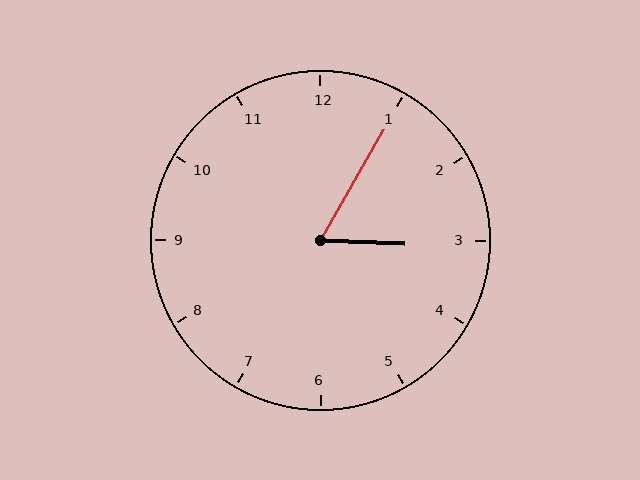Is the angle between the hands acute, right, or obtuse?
It is acute.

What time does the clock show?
3:05.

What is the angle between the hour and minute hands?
Approximately 62 degrees.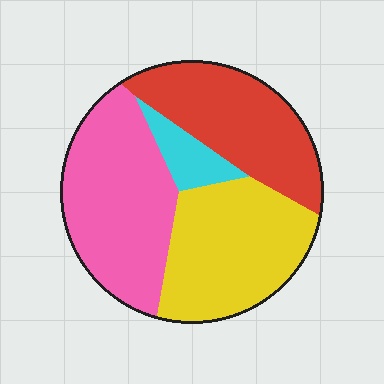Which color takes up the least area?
Cyan, at roughly 5%.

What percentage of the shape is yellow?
Yellow covers roughly 30% of the shape.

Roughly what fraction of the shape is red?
Red covers 28% of the shape.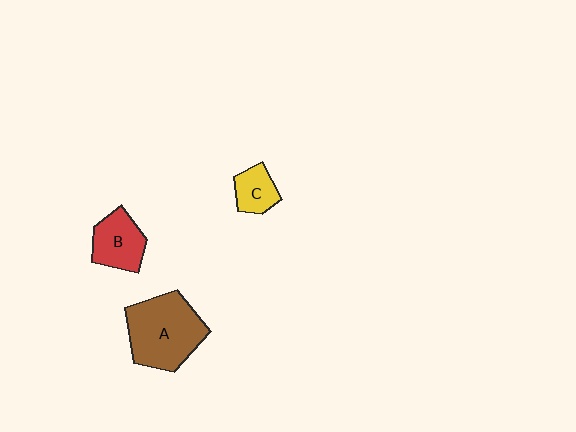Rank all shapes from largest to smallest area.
From largest to smallest: A (brown), B (red), C (yellow).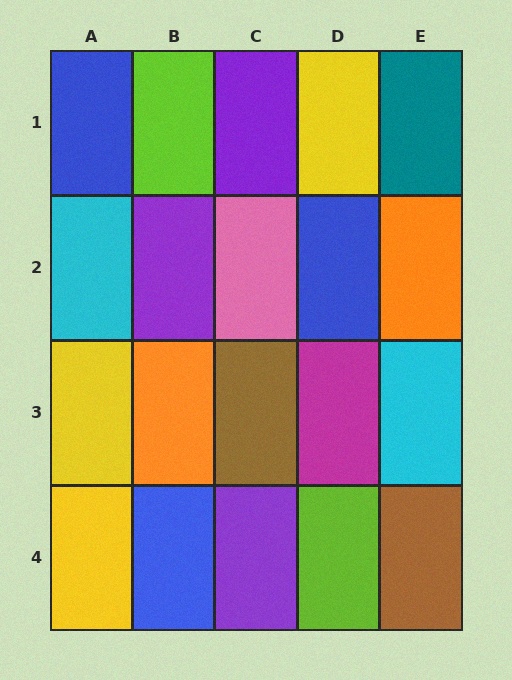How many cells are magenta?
1 cell is magenta.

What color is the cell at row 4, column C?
Purple.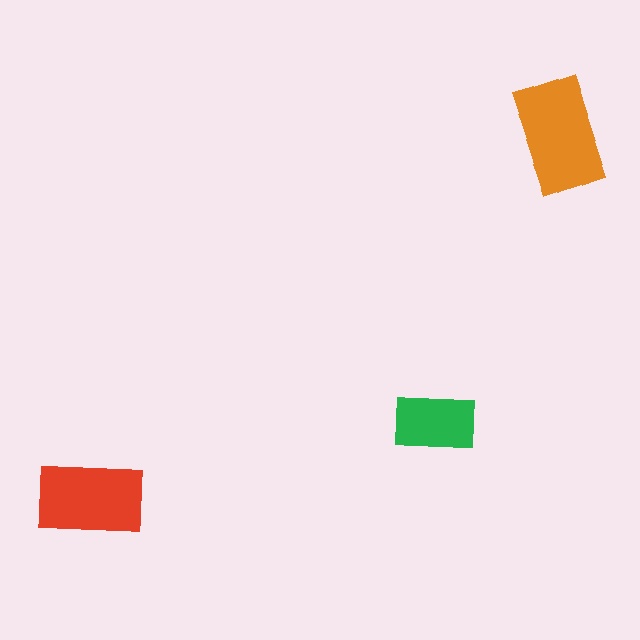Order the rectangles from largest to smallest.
the orange one, the red one, the green one.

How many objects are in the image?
There are 3 objects in the image.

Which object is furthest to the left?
The red rectangle is leftmost.